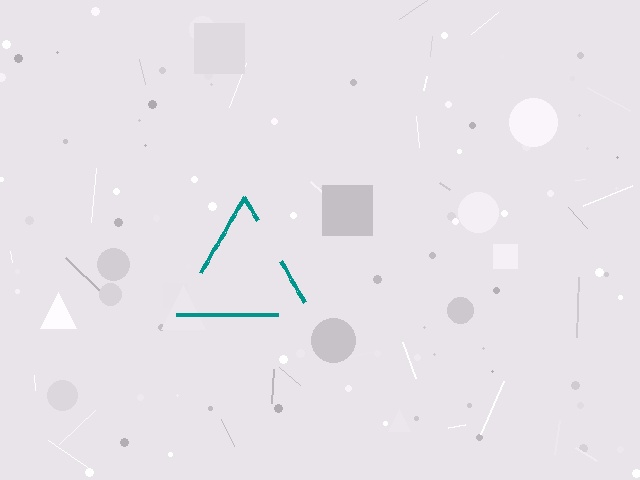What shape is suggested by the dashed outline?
The dashed outline suggests a triangle.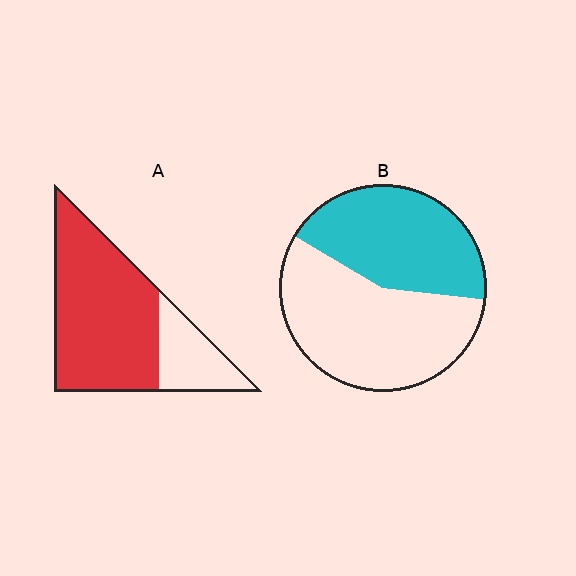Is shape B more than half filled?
No.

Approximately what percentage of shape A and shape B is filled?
A is approximately 75% and B is approximately 45%.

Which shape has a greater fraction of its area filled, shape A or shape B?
Shape A.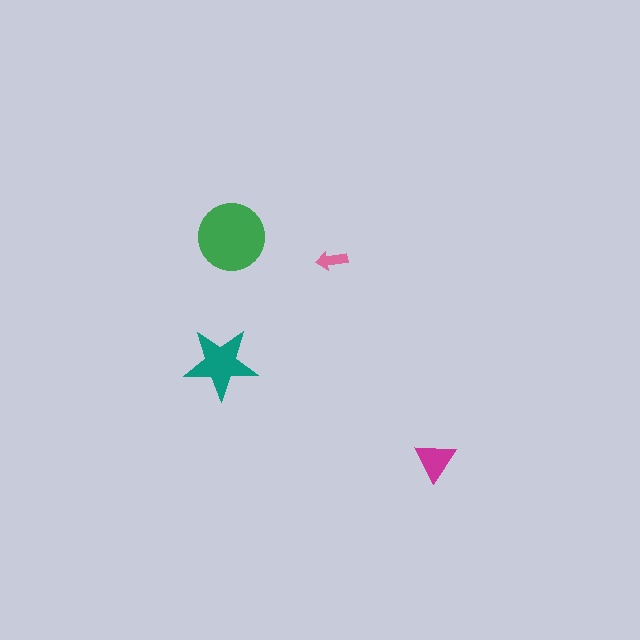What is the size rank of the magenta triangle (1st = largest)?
3rd.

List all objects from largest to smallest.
The green circle, the teal star, the magenta triangle, the pink arrow.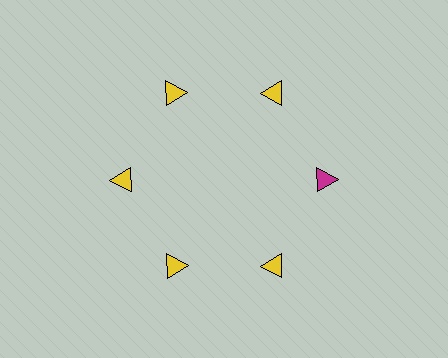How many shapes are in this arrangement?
There are 6 shapes arranged in a ring pattern.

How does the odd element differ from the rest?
It has a different color: magenta instead of yellow.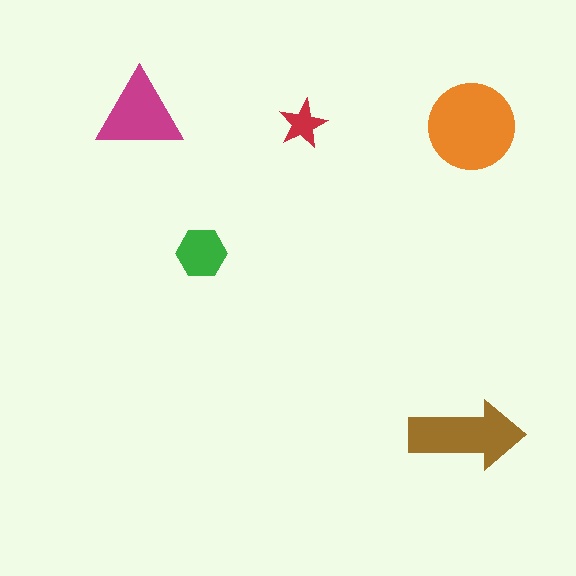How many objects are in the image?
There are 5 objects in the image.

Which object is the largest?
The orange circle.